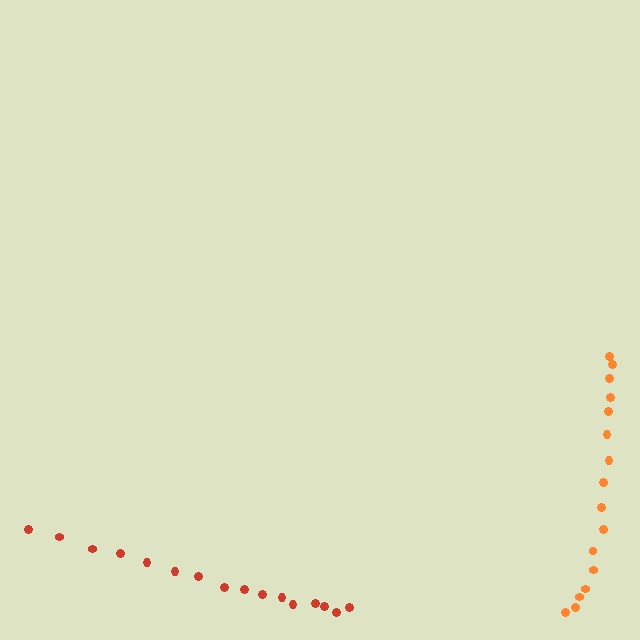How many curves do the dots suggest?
There are 2 distinct paths.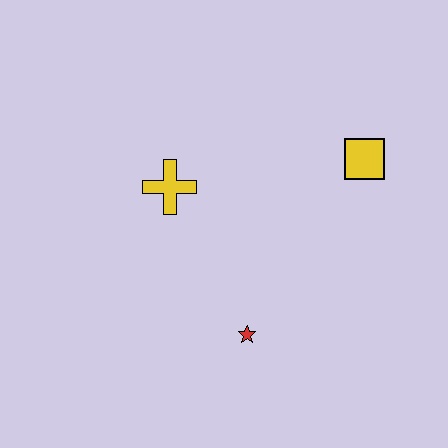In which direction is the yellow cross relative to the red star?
The yellow cross is above the red star.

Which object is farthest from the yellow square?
The red star is farthest from the yellow square.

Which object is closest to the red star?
The yellow cross is closest to the red star.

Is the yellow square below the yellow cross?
No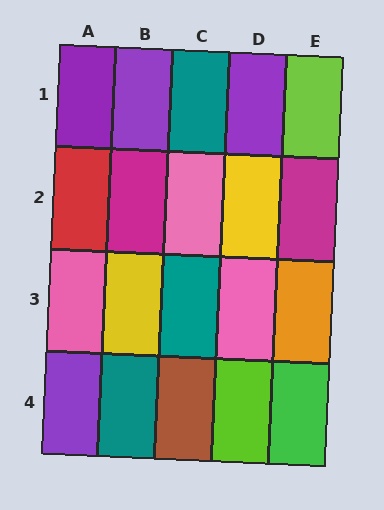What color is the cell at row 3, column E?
Orange.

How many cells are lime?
2 cells are lime.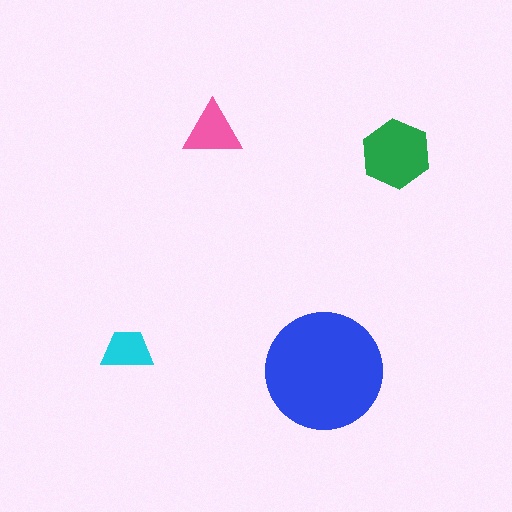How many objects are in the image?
There are 4 objects in the image.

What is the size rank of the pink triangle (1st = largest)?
3rd.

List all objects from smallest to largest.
The cyan trapezoid, the pink triangle, the green hexagon, the blue circle.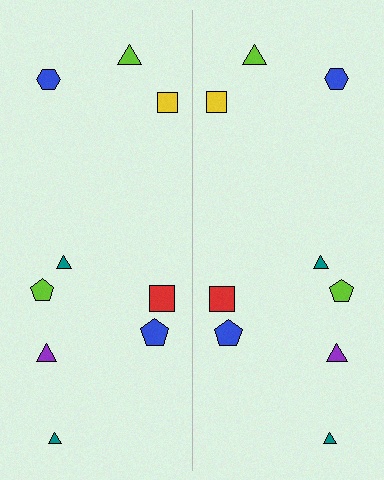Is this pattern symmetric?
Yes, this pattern has bilateral (reflection) symmetry.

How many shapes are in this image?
There are 18 shapes in this image.